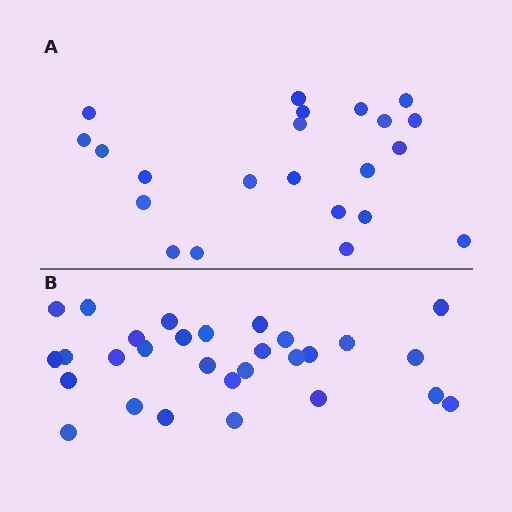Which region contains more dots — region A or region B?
Region B (the bottom region) has more dots.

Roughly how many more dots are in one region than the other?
Region B has roughly 8 or so more dots than region A.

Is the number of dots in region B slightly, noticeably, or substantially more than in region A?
Region B has noticeably more, but not dramatically so. The ratio is roughly 1.3 to 1.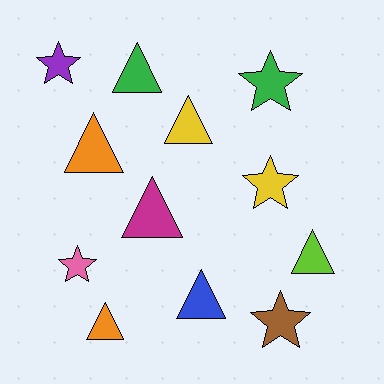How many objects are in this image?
There are 12 objects.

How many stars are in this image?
There are 5 stars.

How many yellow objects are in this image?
There are 2 yellow objects.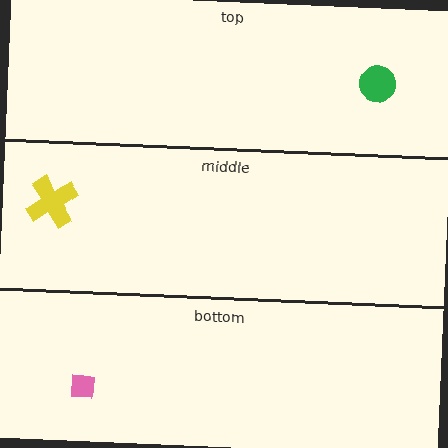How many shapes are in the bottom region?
1.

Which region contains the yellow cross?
The middle region.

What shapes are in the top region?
The green circle.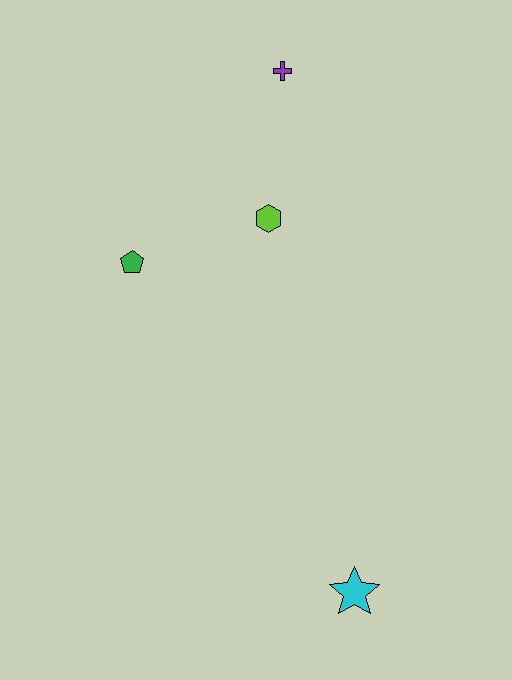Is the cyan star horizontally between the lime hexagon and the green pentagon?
No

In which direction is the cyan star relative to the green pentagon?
The cyan star is below the green pentagon.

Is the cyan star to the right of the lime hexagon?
Yes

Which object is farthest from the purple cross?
The cyan star is farthest from the purple cross.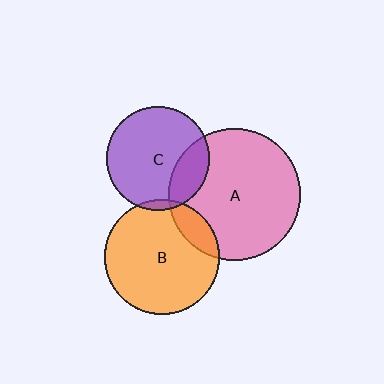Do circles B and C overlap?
Yes.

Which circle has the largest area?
Circle A (pink).